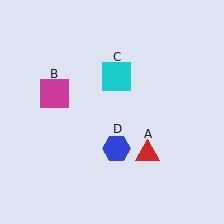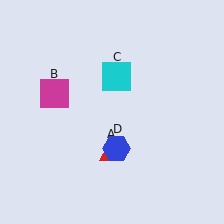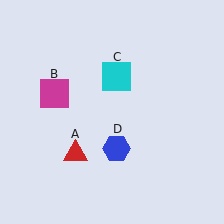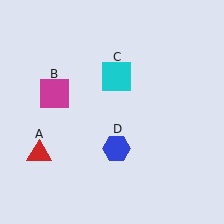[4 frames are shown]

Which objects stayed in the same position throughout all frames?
Magenta square (object B) and cyan square (object C) and blue hexagon (object D) remained stationary.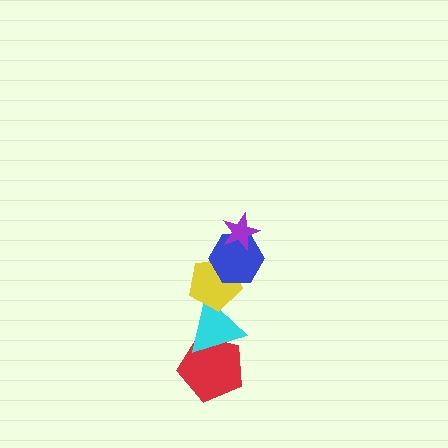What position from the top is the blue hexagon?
The blue hexagon is 2nd from the top.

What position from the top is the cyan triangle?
The cyan triangle is 4th from the top.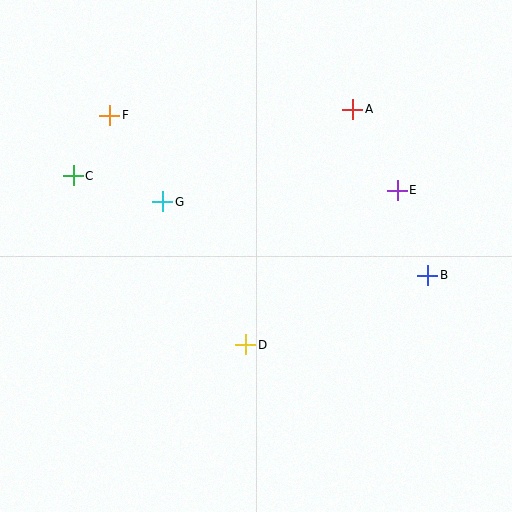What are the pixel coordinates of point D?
Point D is at (246, 345).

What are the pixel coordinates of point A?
Point A is at (353, 109).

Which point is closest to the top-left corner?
Point F is closest to the top-left corner.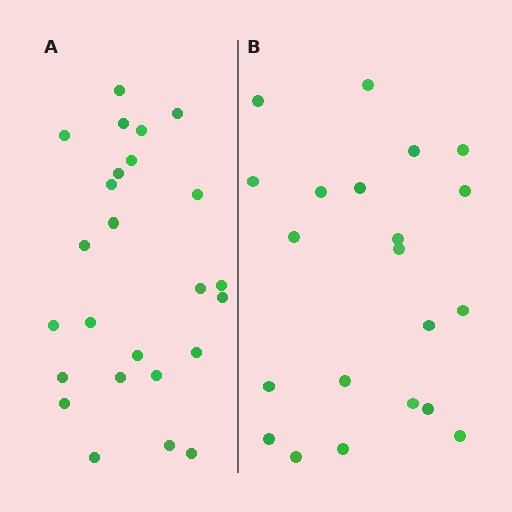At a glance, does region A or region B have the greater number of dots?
Region A (the left region) has more dots.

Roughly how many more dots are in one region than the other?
Region A has about 4 more dots than region B.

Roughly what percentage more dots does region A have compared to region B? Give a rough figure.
About 20% more.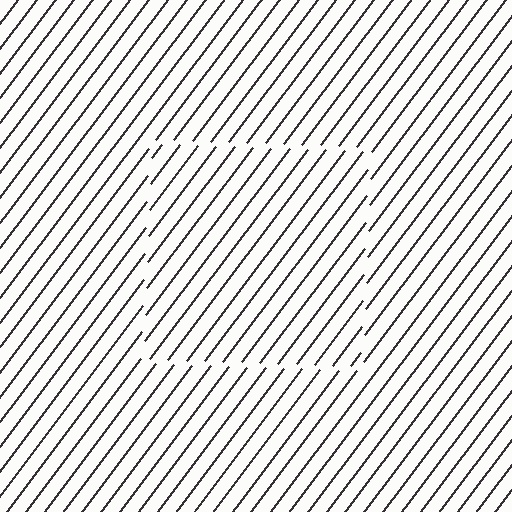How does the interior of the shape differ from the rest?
The interior of the shape contains the same grating, shifted by half a period — the contour is defined by the phase discontinuity where line-ends from the inner and outer gratings abut.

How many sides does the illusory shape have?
4 sides — the line-ends trace a square.